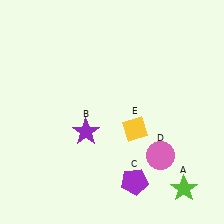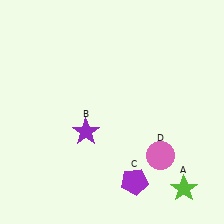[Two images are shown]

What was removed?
The yellow diamond (E) was removed in Image 2.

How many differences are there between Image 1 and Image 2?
There is 1 difference between the two images.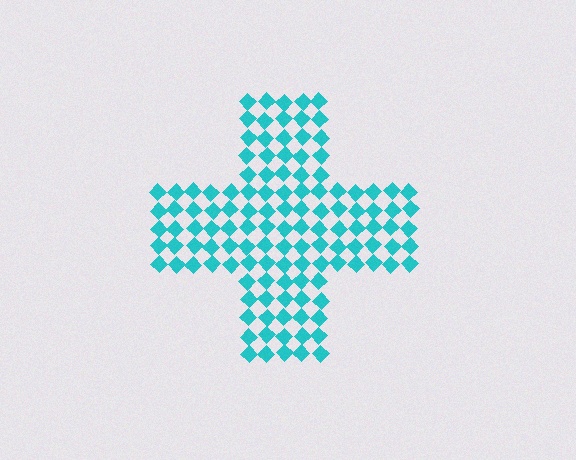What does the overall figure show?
The overall figure shows a cross.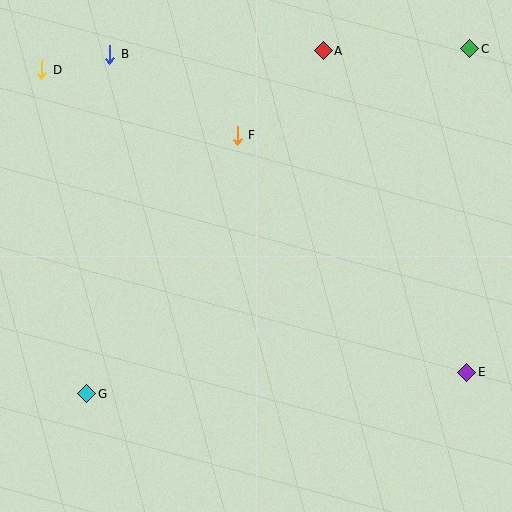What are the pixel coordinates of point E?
Point E is at (467, 372).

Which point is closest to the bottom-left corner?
Point G is closest to the bottom-left corner.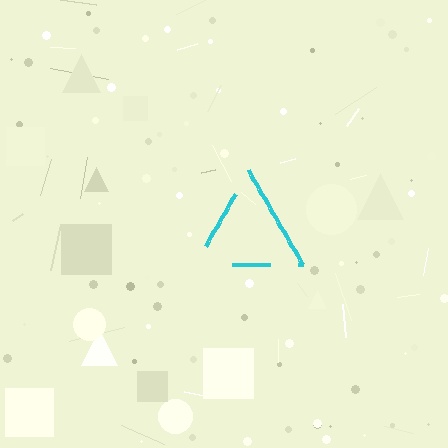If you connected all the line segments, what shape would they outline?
They would outline a triangle.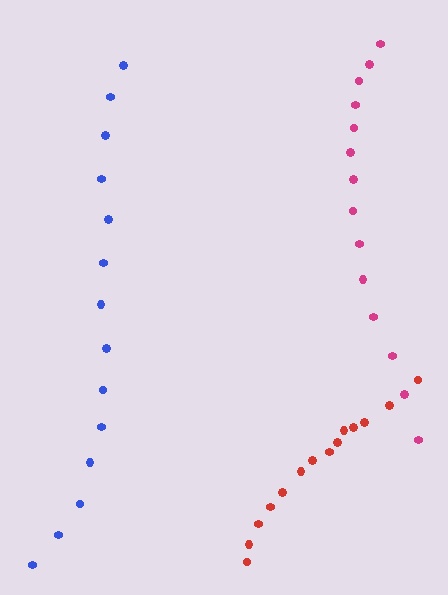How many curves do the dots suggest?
There are 3 distinct paths.